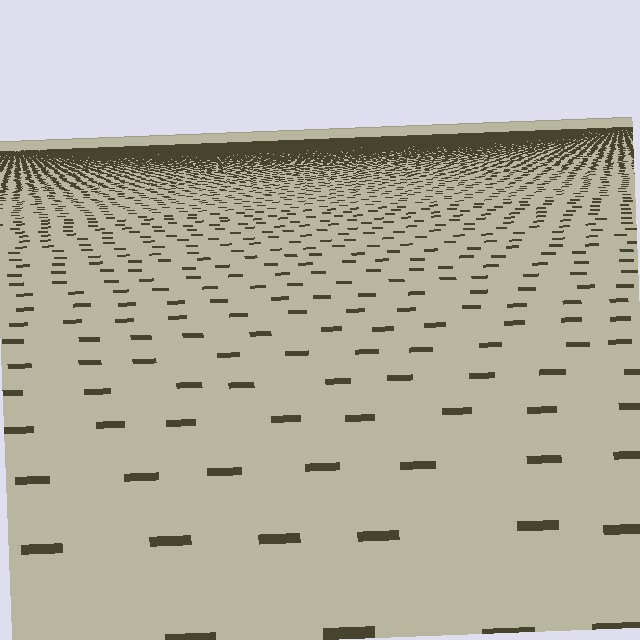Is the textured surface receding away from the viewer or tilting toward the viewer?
The surface is receding away from the viewer. Texture elements get smaller and denser toward the top.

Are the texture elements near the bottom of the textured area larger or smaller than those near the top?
Larger. Near the bottom, elements are closer to the viewer and appear at a bigger on-screen size.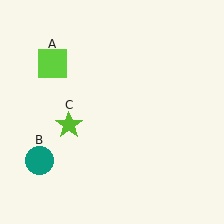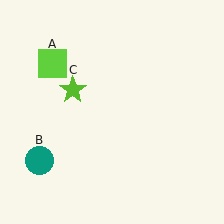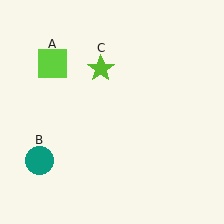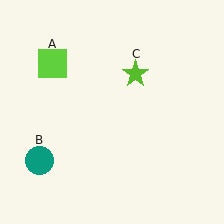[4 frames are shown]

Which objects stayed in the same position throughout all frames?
Lime square (object A) and teal circle (object B) remained stationary.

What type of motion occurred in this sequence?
The lime star (object C) rotated clockwise around the center of the scene.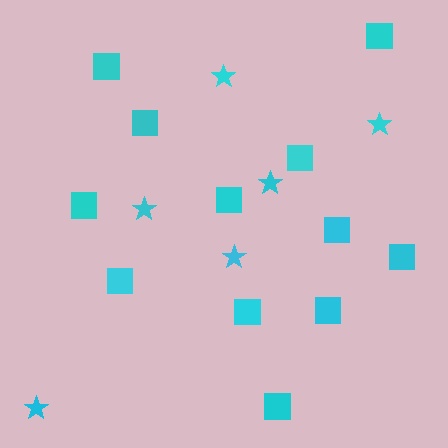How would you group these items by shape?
There are 2 groups: one group of squares (12) and one group of stars (6).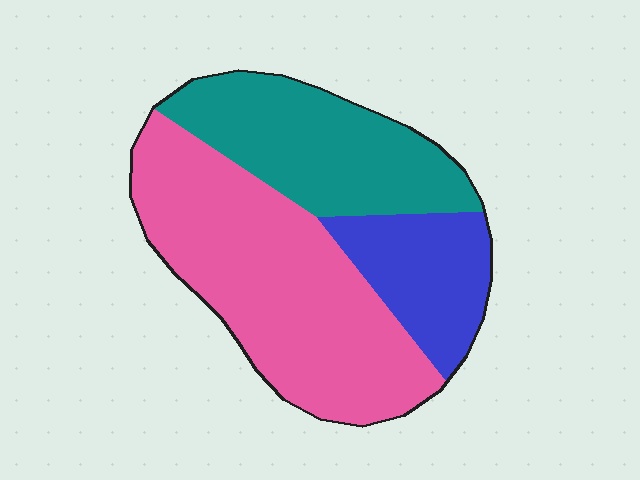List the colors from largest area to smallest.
From largest to smallest: pink, teal, blue.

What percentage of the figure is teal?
Teal covers about 30% of the figure.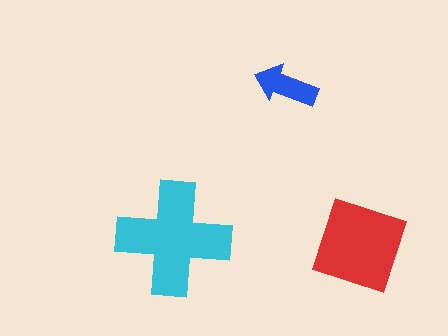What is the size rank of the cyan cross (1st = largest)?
1st.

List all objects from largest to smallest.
The cyan cross, the red diamond, the blue arrow.